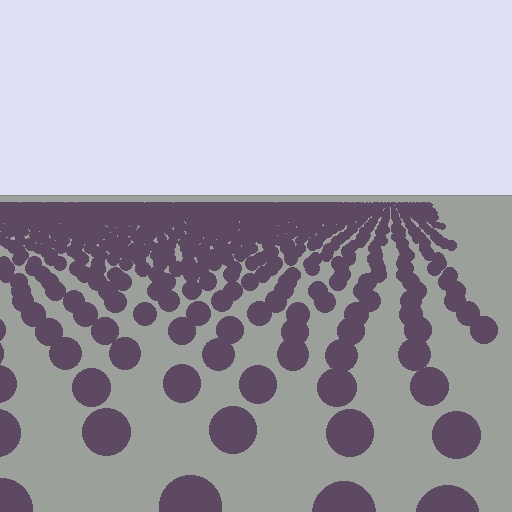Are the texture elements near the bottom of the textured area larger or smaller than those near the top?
Larger. Near the bottom, elements are closer to the viewer and appear at a bigger on-screen size.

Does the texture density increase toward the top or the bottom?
Density increases toward the top.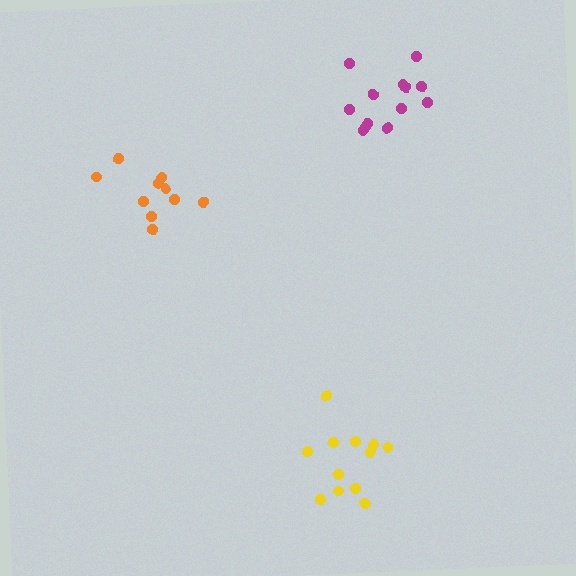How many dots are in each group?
Group 1: 10 dots, Group 2: 13 dots, Group 3: 12 dots (35 total).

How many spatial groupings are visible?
There are 3 spatial groupings.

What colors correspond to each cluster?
The clusters are colored: orange, magenta, yellow.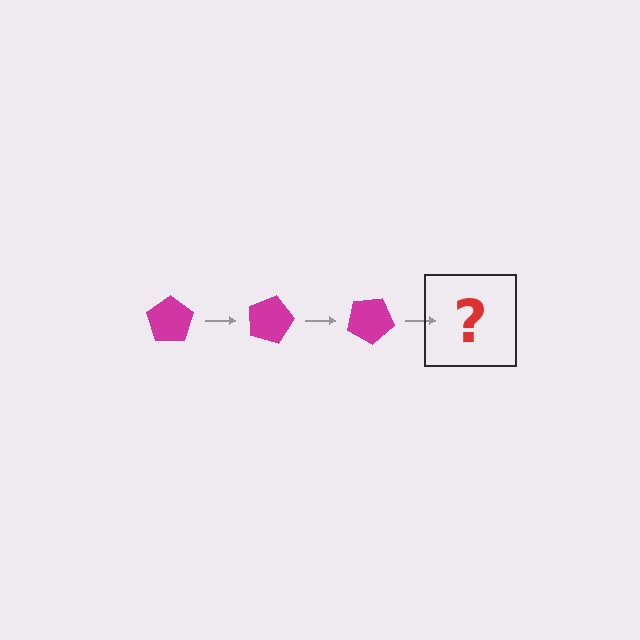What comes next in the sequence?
The next element should be a magenta pentagon rotated 45 degrees.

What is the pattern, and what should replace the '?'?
The pattern is that the pentagon rotates 15 degrees each step. The '?' should be a magenta pentagon rotated 45 degrees.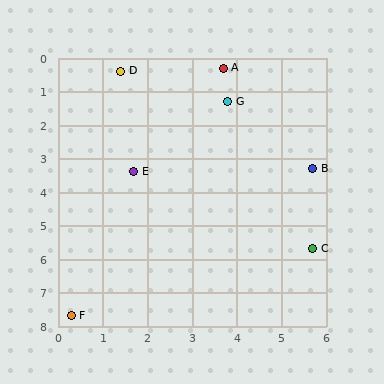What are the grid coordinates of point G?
Point G is at approximately (3.8, 1.3).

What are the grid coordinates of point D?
Point D is at approximately (1.4, 0.4).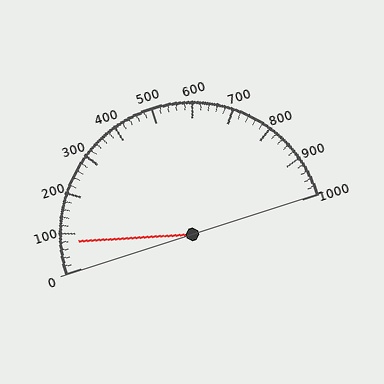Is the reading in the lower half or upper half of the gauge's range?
The reading is in the lower half of the range (0 to 1000).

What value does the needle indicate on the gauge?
The needle indicates approximately 80.